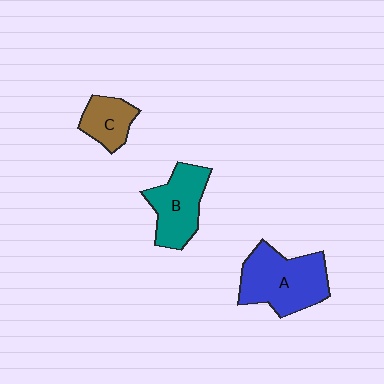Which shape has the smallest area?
Shape C (brown).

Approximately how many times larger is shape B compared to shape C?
Approximately 1.6 times.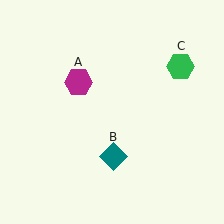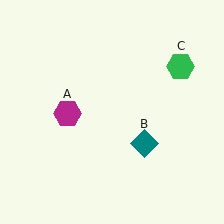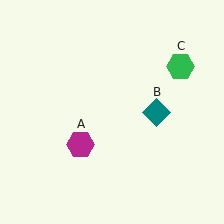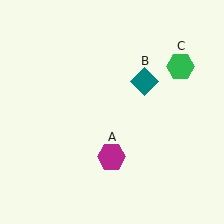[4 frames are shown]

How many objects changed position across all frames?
2 objects changed position: magenta hexagon (object A), teal diamond (object B).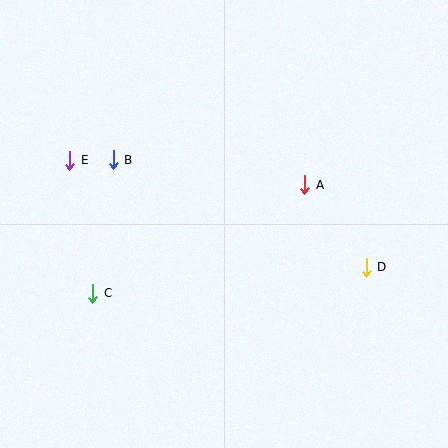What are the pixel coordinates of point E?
Point E is at (70, 160).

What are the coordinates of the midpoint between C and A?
The midpoint between C and A is at (199, 239).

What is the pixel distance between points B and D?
The distance between B and D is 275 pixels.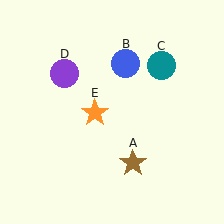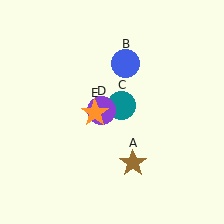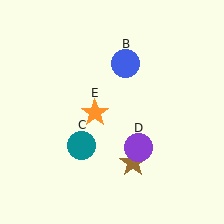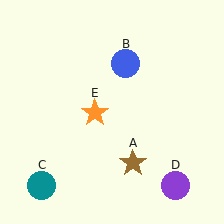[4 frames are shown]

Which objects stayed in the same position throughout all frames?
Brown star (object A) and blue circle (object B) and orange star (object E) remained stationary.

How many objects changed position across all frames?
2 objects changed position: teal circle (object C), purple circle (object D).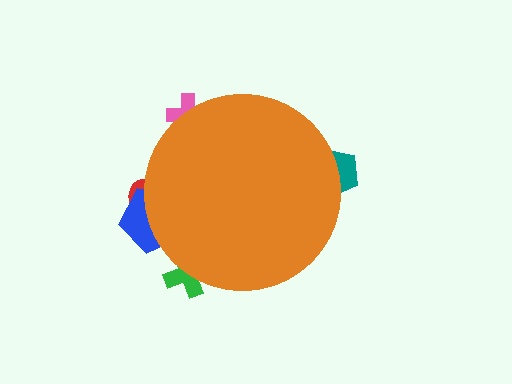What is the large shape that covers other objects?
An orange circle.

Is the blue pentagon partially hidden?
Yes, the blue pentagon is partially hidden behind the orange circle.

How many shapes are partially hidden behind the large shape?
5 shapes are partially hidden.